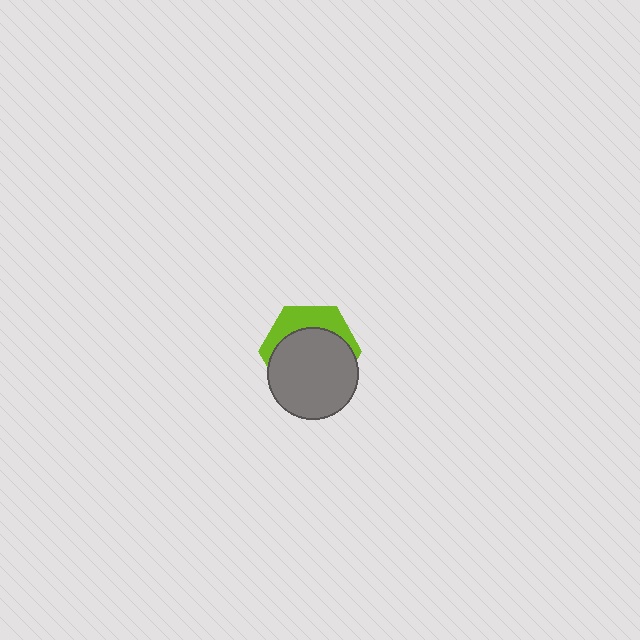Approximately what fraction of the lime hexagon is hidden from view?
Roughly 67% of the lime hexagon is hidden behind the gray circle.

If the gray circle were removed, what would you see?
You would see the complete lime hexagon.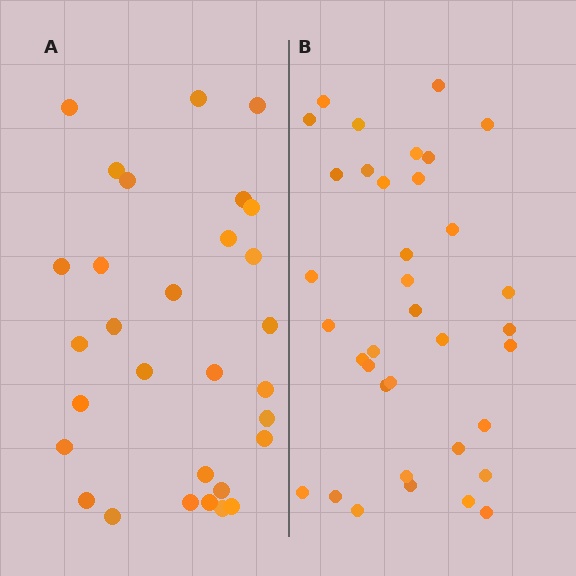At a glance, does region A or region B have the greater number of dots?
Region B (the right region) has more dots.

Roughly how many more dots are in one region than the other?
Region B has about 6 more dots than region A.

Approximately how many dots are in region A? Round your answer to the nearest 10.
About 30 dots.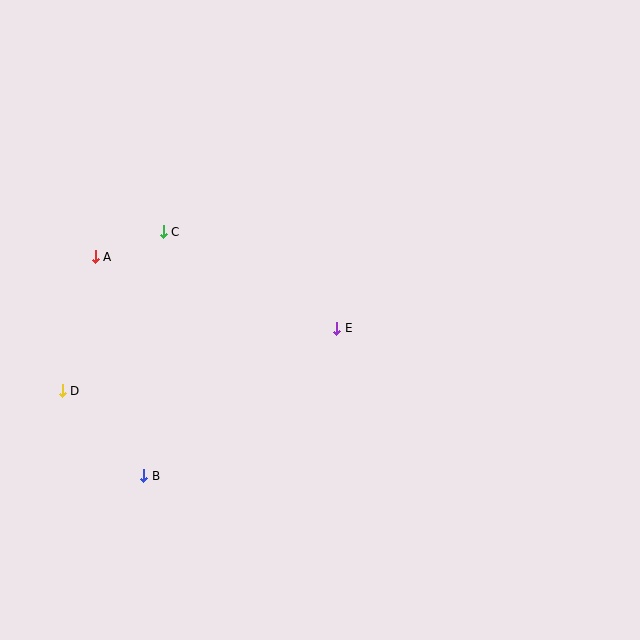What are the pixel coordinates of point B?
Point B is at (144, 476).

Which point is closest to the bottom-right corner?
Point E is closest to the bottom-right corner.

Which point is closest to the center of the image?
Point E at (337, 328) is closest to the center.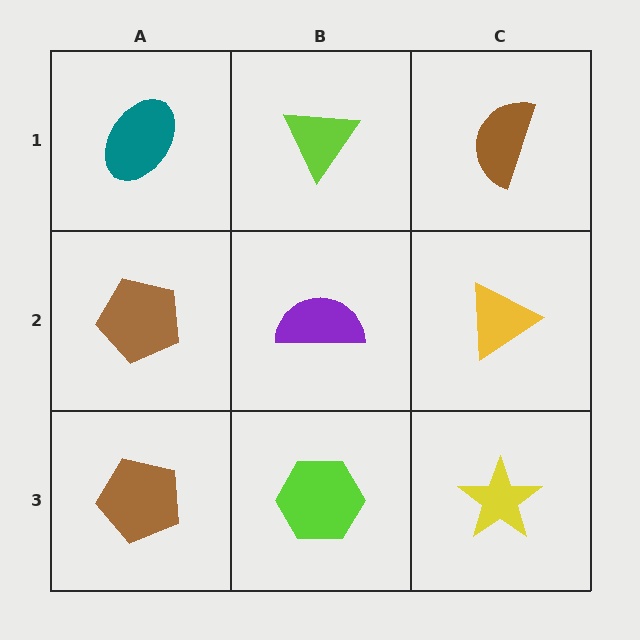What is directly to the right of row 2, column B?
A yellow triangle.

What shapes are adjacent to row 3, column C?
A yellow triangle (row 2, column C), a lime hexagon (row 3, column B).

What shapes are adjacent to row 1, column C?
A yellow triangle (row 2, column C), a lime triangle (row 1, column B).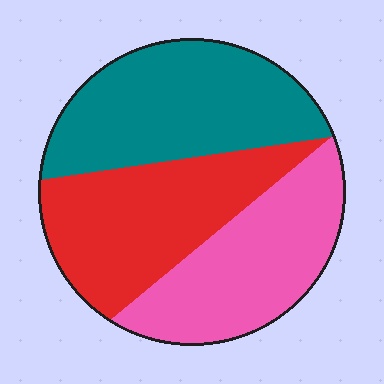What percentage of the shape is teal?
Teal takes up about three eighths (3/8) of the shape.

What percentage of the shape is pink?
Pink takes up about one third (1/3) of the shape.